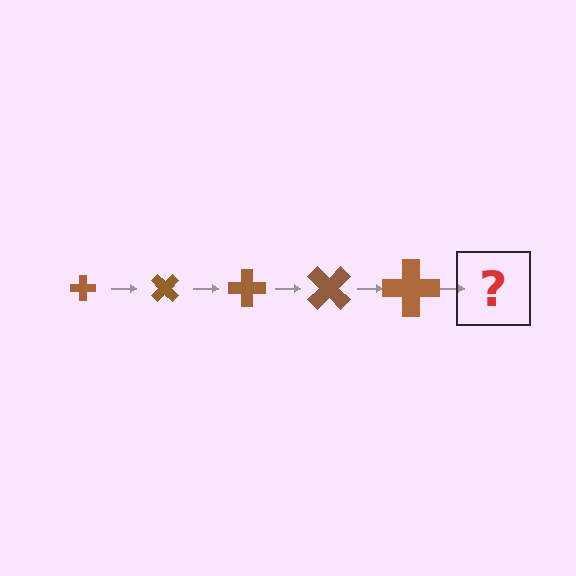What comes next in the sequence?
The next element should be a cross, larger than the previous one and rotated 225 degrees from the start.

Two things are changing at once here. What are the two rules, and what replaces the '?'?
The two rules are that the cross grows larger each step and it rotates 45 degrees each step. The '?' should be a cross, larger than the previous one and rotated 225 degrees from the start.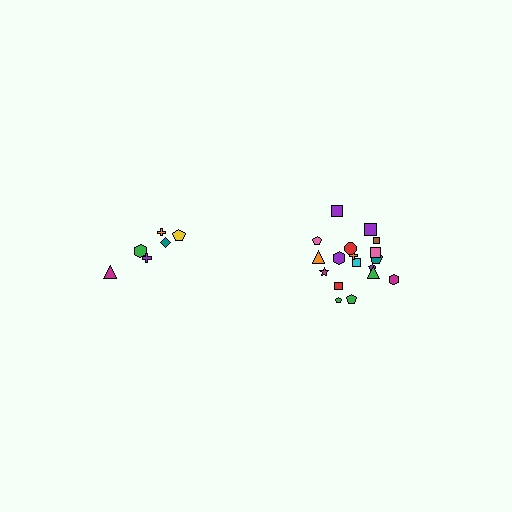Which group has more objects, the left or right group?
The right group.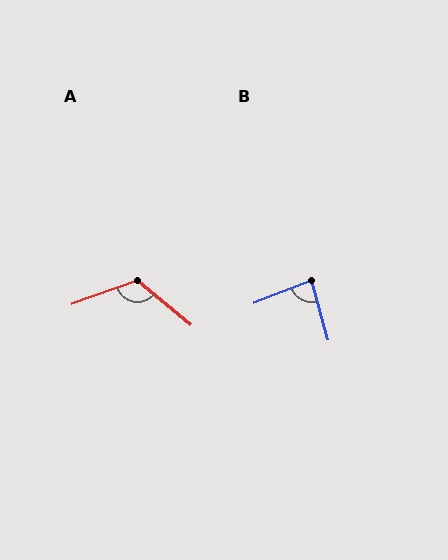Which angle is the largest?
A, at approximately 120 degrees.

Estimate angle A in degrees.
Approximately 120 degrees.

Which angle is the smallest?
B, at approximately 85 degrees.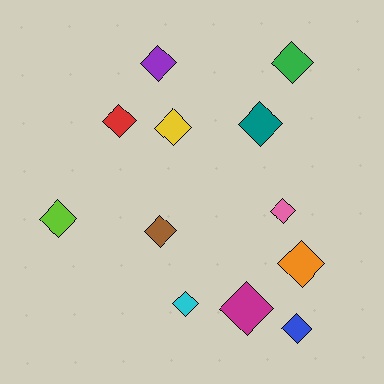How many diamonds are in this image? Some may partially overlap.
There are 12 diamonds.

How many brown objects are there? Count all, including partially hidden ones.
There is 1 brown object.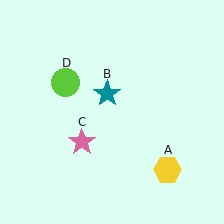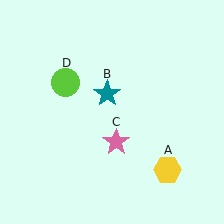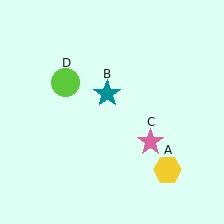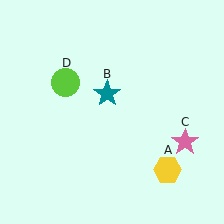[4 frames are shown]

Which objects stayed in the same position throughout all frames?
Yellow hexagon (object A) and teal star (object B) and lime circle (object D) remained stationary.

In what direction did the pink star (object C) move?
The pink star (object C) moved right.